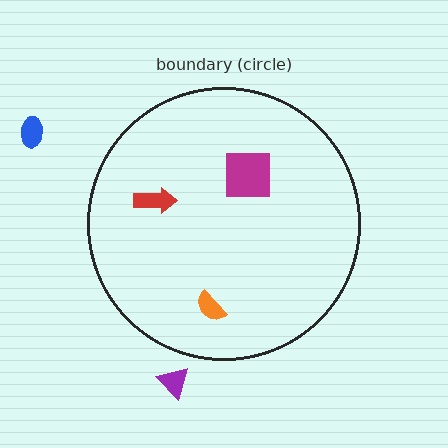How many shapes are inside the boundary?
3 inside, 2 outside.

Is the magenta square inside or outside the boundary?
Inside.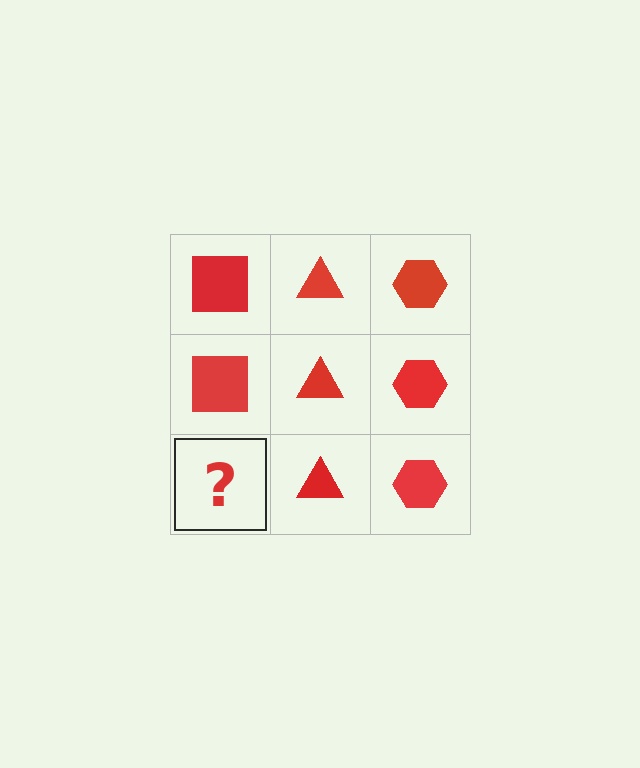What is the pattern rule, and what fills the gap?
The rule is that each column has a consistent shape. The gap should be filled with a red square.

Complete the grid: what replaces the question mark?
The question mark should be replaced with a red square.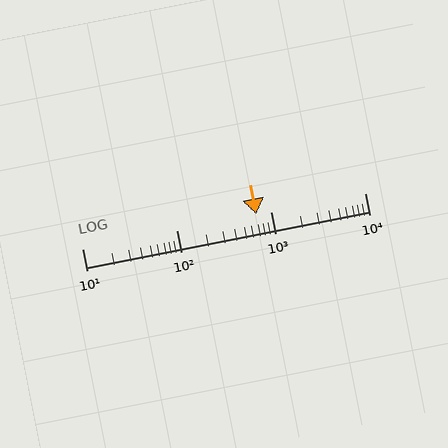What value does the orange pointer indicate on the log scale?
The pointer indicates approximately 700.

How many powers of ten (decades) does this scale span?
The scale spans 3 decades, from 10 to 10000.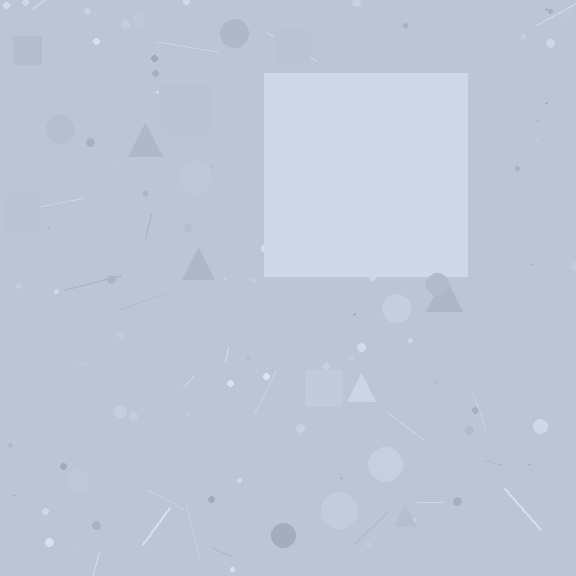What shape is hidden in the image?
A square is hidden in the image.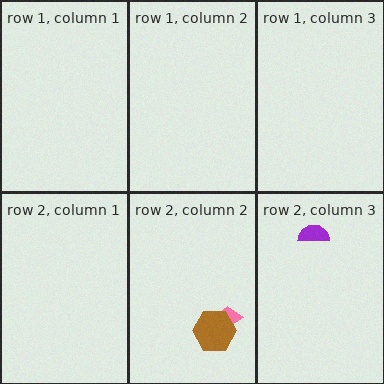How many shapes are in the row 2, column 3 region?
1.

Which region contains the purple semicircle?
The row 2, column 3 region.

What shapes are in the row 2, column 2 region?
The pink trapezoid, the brown hexagon.